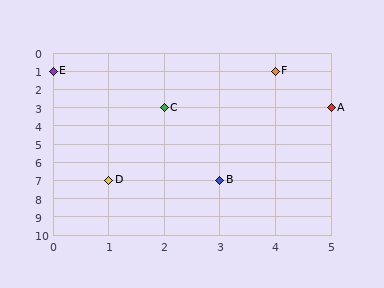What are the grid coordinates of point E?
Point E is at grid coordinates (0, 1).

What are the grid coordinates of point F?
Point F is at grid coordinates (4, 1).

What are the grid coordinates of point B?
Point B is at grid coordinates (3, 7).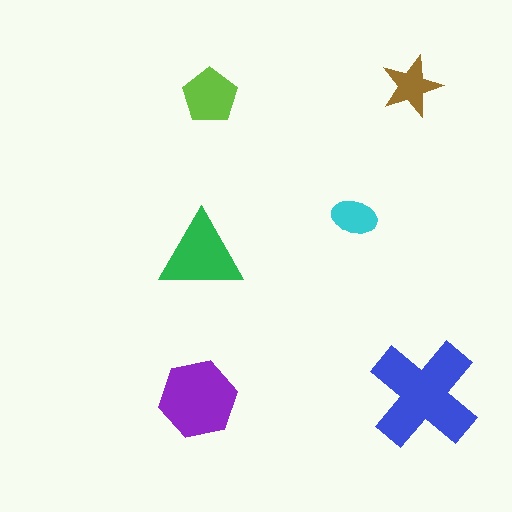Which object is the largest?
The blue cross.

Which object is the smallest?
The cyan ellipse.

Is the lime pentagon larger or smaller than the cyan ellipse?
Larger.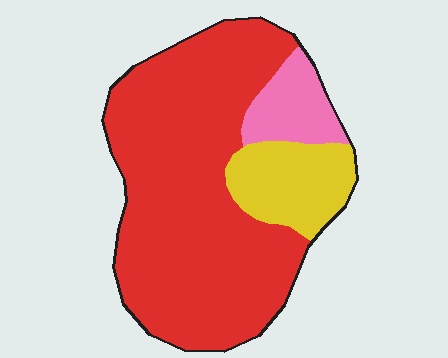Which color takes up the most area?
Red, at roughly 75%.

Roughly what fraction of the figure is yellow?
Yellow takes up about one sixth (1/6) of the figure.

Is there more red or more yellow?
Red.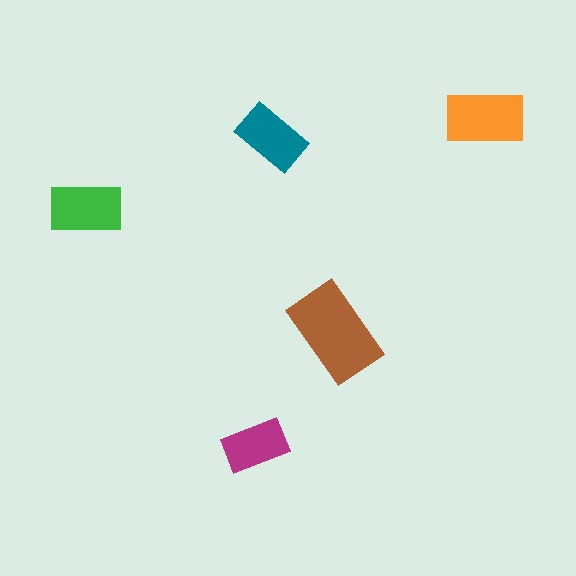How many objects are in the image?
There are 5 objects in the image.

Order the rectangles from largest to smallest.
the brown one, the orange one, the green one, the teal one, the magenta one.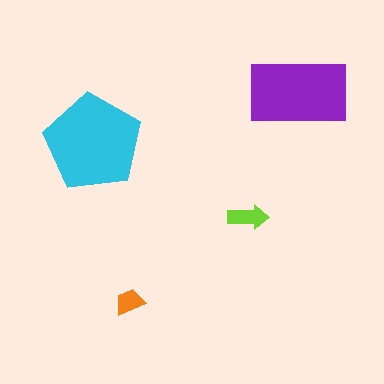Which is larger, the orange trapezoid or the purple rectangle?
The purple rectangle.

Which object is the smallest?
The orange trapezoid.